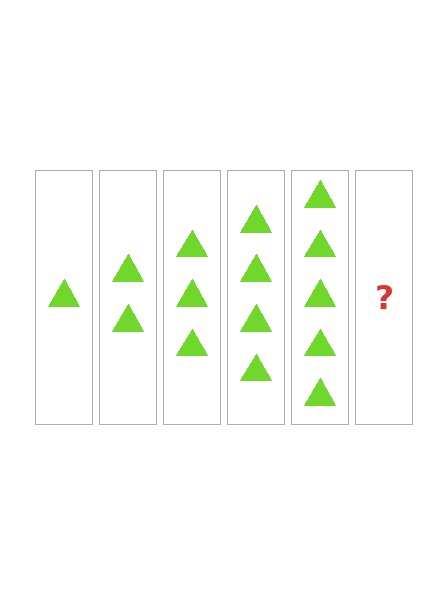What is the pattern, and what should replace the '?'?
The pattern is that each step adds one more triangle. The '?' should be 6 triangles.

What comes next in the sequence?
The next element should be 6 triangles.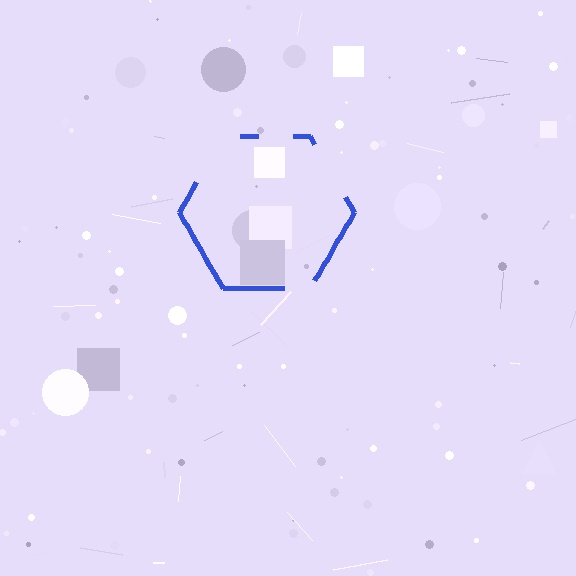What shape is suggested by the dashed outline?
The dashed outline suggests a hexagon.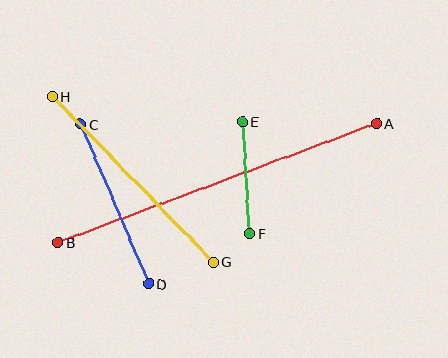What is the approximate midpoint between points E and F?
The midpoint is at approximately (246, 178) pixels.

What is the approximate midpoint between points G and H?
The midpoint is at approximately (133, 179) pixels.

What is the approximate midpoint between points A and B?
The midpoint is at approximately (217, 183) pixels.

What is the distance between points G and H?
The distance is approximately 231 pixels.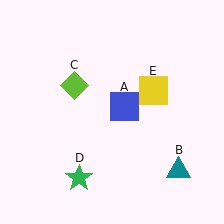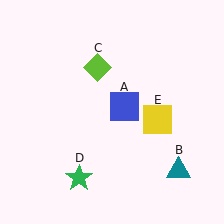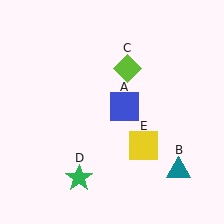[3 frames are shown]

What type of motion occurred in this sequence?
The lime diamond (object C), yellow square (object E) rotated clockwise around the center of the scene.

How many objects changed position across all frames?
2 objects changed position: lime diamond (object C), yellow square (object E).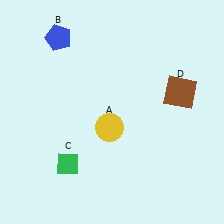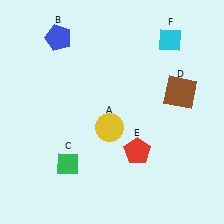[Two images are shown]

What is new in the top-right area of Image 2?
A cyan diamond (F) was added in the top-right area of Image 2.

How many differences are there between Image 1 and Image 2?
There are 2 differences between the two images.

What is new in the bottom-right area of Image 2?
A red pentagon (E) was added in the bottom-right area of Image 2.